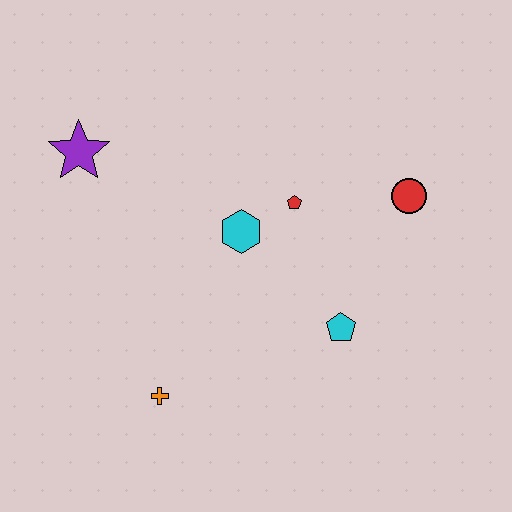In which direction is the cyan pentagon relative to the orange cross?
The cyan pentagon is to the right of the orange cross.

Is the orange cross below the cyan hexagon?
Yes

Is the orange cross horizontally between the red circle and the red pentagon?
No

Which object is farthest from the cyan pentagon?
The purple star is farthest from the cyan pentagon.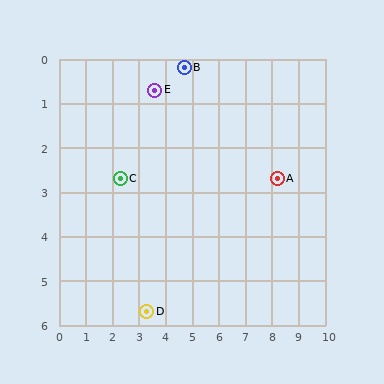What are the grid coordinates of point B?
Point B is at approximately (4.7, 0.2).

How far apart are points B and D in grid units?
Points B and D are about 5.7 grid units apart.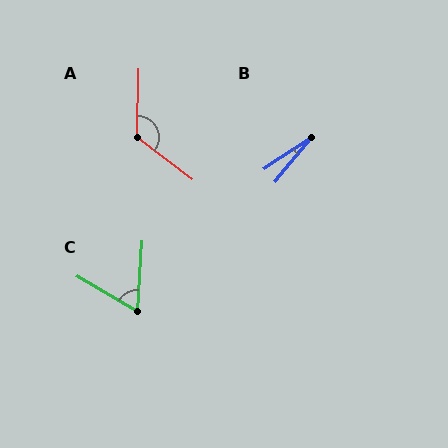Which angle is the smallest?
B, at approximately 16 degrees.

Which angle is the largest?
A, at approximately 126 degrees.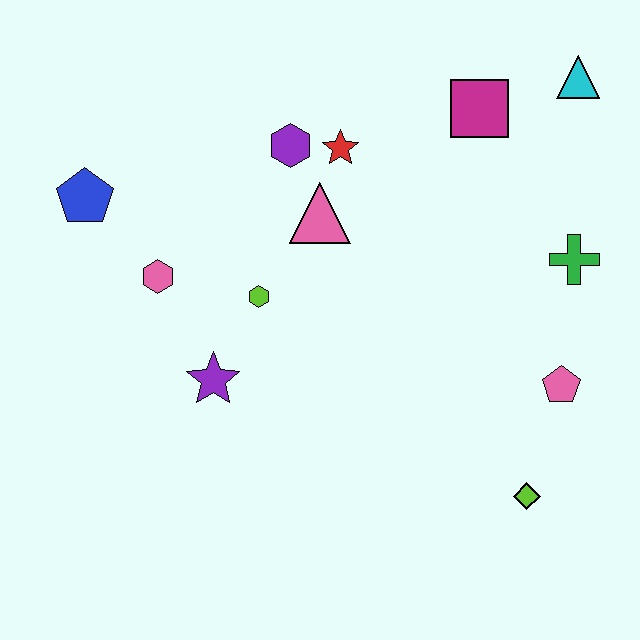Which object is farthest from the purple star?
The cyan triangle is farthest from the purple star.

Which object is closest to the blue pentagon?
The pink hexagon is closest to the blue pentagon.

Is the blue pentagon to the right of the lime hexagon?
No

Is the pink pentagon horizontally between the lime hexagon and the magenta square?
No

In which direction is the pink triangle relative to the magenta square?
The pink triangle is to the left of the magenta square.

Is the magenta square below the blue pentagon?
No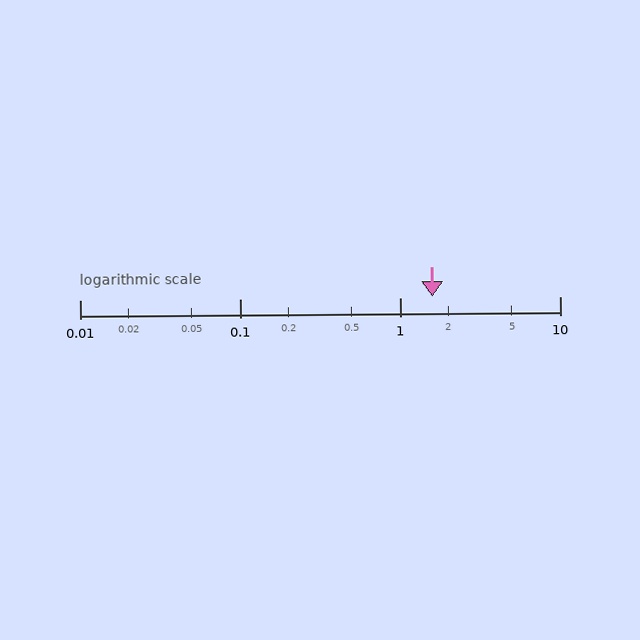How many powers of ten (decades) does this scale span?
The scale spans 3 decades, from 0.01 to 10.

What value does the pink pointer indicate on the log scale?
The pointer indicates approximately 1.6.